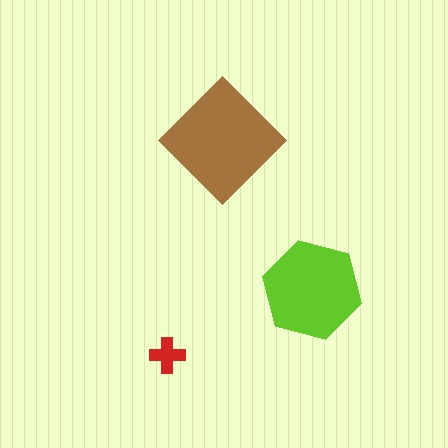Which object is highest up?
The brown diamond is topmost.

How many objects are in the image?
There are 3 objects in the image.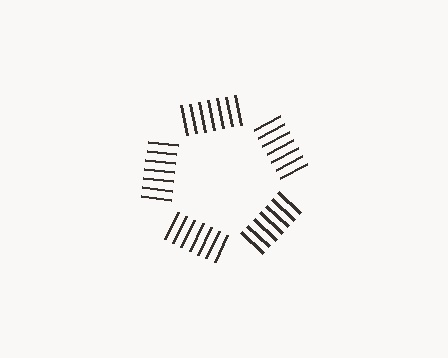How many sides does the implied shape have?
5 sides — the line-ends trace a pentagon.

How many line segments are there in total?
35 — 7 along each of the 5 edges.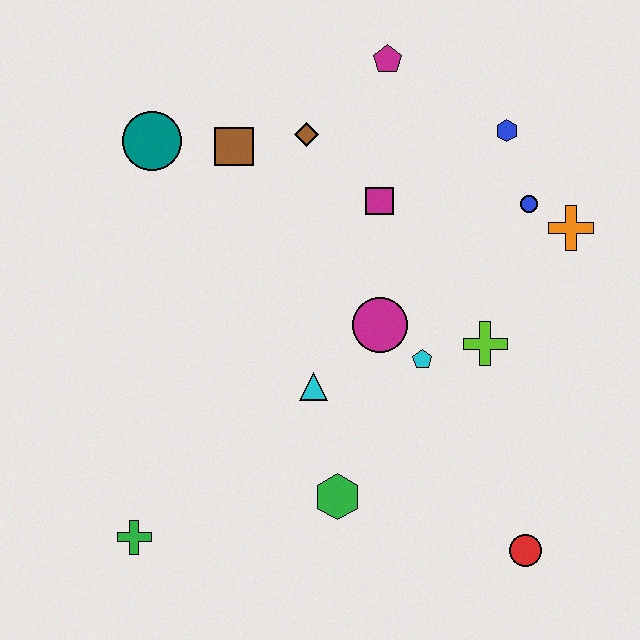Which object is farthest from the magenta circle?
The green cross is farthest from the magenta circle.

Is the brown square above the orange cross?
Yes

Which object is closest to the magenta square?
The brown diamond is closest to the magenta square.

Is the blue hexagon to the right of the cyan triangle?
Yes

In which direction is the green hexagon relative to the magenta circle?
The green hexagon is below the magenta circle.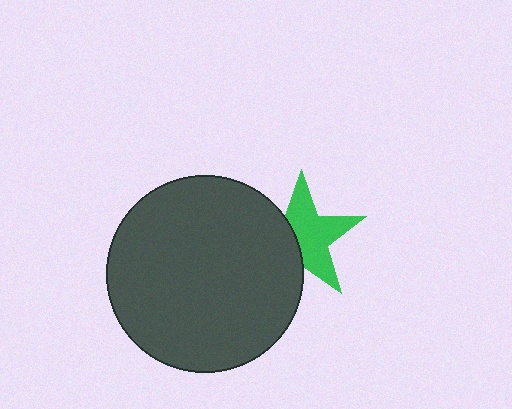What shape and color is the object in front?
The object in front is a dark gray circle.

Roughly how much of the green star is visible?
About half of it is visible (roughly 60%).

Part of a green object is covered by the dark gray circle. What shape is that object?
It is a star.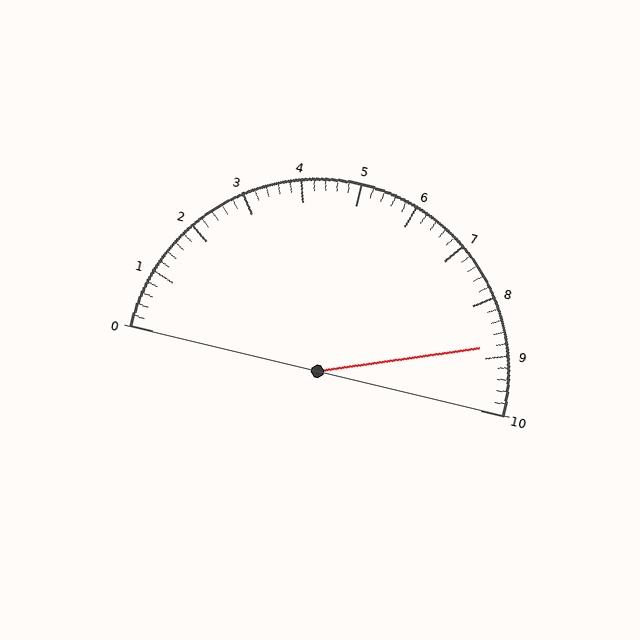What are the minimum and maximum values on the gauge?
The gauge ranges from 0 to 10.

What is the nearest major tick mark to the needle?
The nearest major tick mark is 9.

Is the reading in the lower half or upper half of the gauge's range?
The reading is in the upper half of the range (0 to 10).